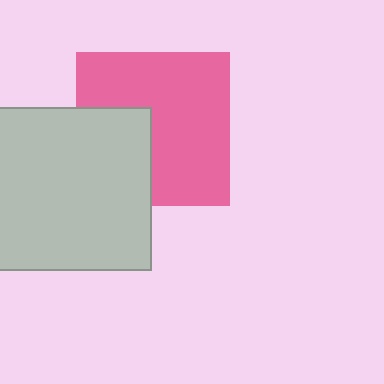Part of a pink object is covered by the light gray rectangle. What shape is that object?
It is a square.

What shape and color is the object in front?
The object in front is a light gray rectangle.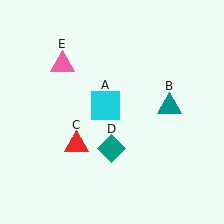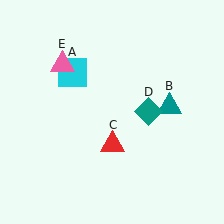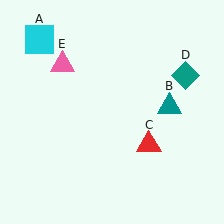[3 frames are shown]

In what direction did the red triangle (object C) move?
The red triangle (object C) moved right.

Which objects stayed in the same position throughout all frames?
Teal triangle (object B) and pink triangle (object E) remained stationary.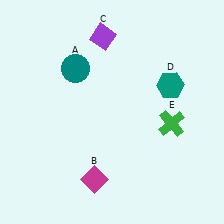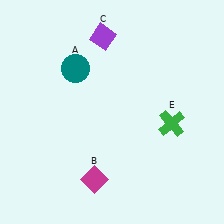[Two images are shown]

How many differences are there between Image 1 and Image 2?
There is 1 difference between the two images.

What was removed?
The teal hexagon (D) was removed in Image 2.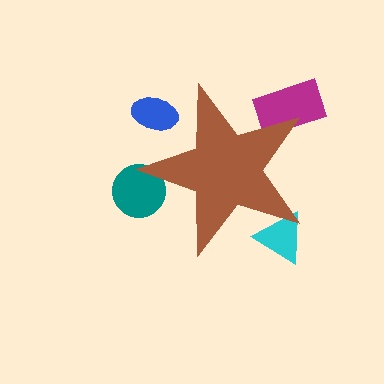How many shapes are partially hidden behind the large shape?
4 shapes are partially hidden.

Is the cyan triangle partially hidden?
Yes, the cyan triangle is partially hidden behind the brown star.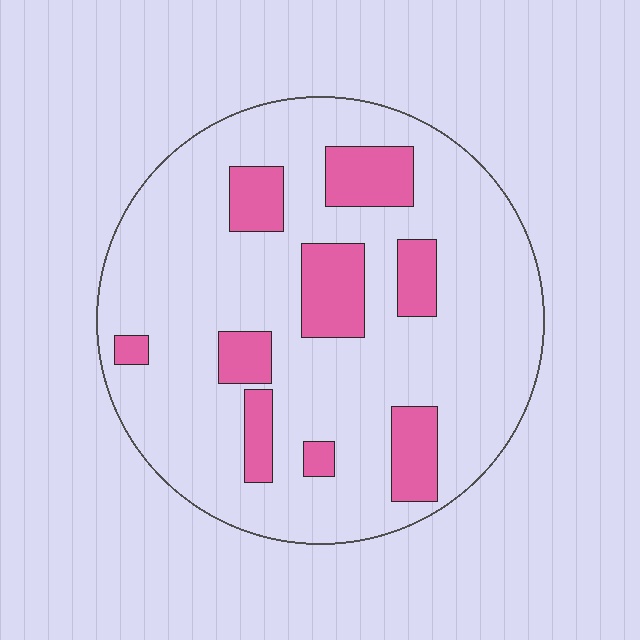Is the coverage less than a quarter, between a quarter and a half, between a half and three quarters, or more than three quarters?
Less than a quarter.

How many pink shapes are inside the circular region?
9.